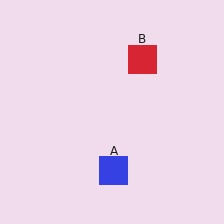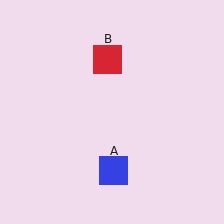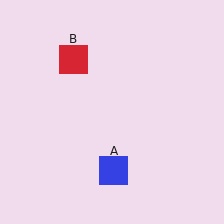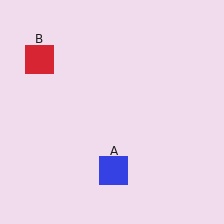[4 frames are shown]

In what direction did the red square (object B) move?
The red square (object B) moved left.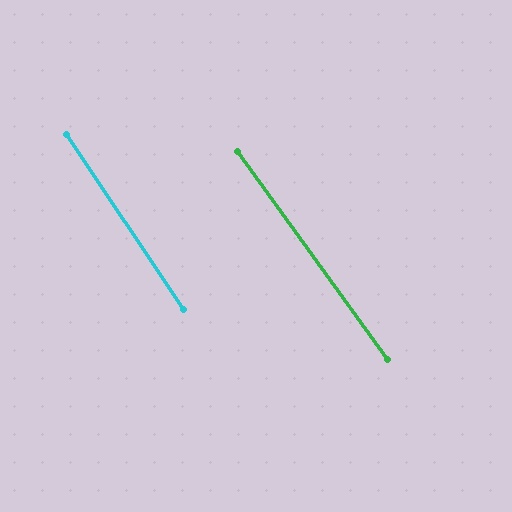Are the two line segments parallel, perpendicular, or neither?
Parallel — their directions differ by only 2.0°.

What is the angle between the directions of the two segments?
Approximately 2 degrees.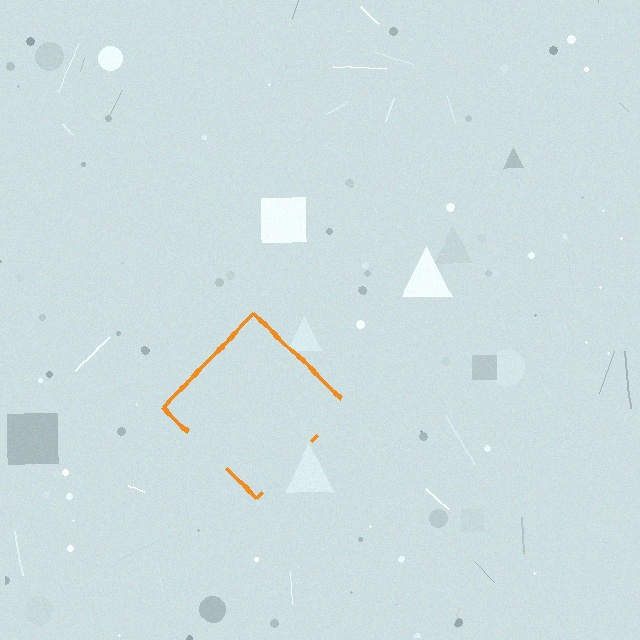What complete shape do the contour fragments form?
The contour fragments form a diamond.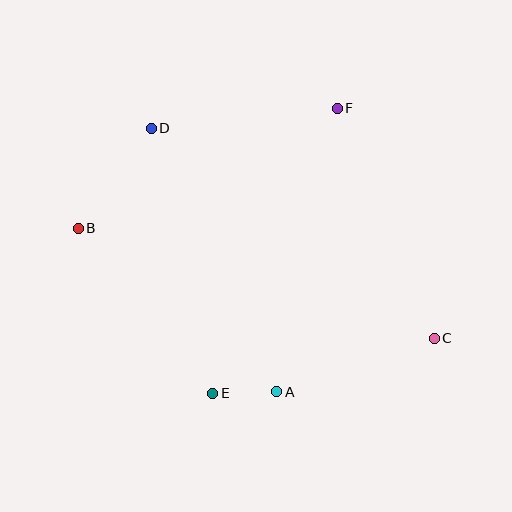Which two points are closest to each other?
Points A and E are closest to each other.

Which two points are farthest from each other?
Points B and C are farthest from each other.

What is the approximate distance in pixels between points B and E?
The distance between B and E is approximately 213 pixels.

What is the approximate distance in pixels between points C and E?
The distance between C and E is approximately 228 pixels.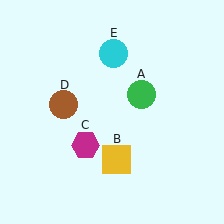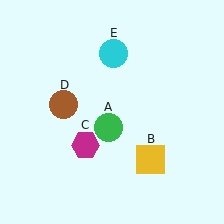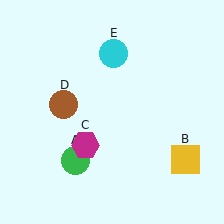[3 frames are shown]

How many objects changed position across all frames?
2 objects changed position: green circle (object A), yellow square (object B).